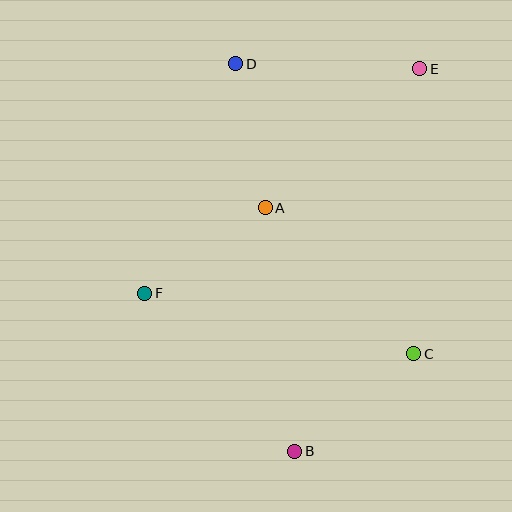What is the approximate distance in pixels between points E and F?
The distance between E and F is approximately 355 pixels.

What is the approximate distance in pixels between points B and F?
The distance between B and F is approximately 218 pixels.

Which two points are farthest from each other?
Points B and E are farthest from each other.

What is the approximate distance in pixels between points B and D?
The distance between B and D is approximately 392 pixels.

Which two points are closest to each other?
Points A and D are closest to each other.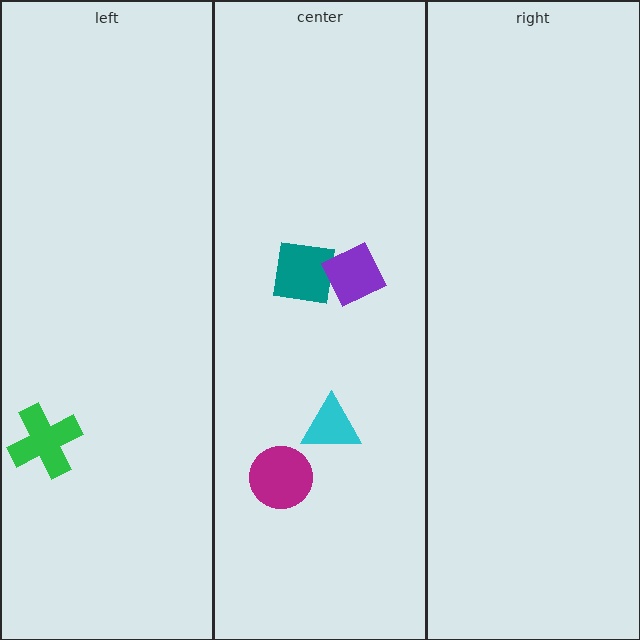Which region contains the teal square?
The center region.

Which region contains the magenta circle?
The center region.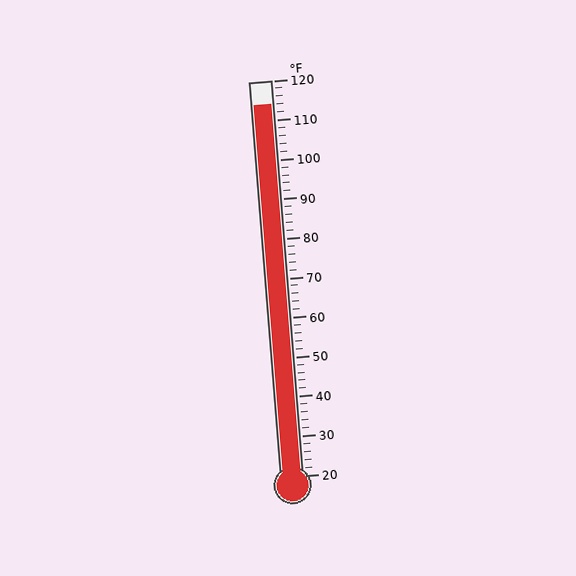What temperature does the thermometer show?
The thermometer shows approximately 114°F.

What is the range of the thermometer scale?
The thermometer scale ranges from 20°F to 120°F.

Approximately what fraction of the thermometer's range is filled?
The thermometer is filled to approximately 95% of its range.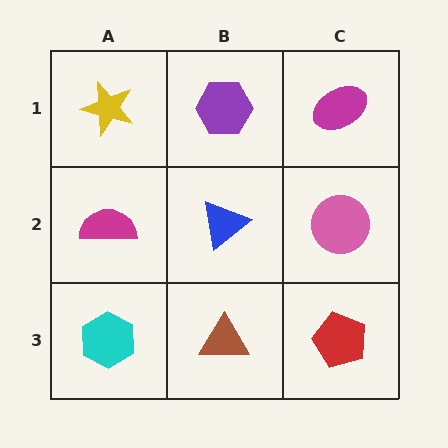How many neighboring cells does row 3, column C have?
2.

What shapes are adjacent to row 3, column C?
A pink circle (row 2, column C), a brown triangle (row 3, column B).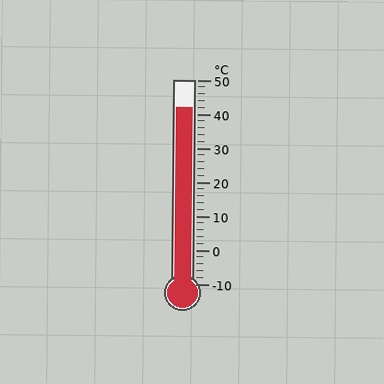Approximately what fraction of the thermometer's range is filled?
The thermometer is filled to approximately 85% of its range.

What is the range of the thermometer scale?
The thermometer scale ranges from -10°C to 50°C.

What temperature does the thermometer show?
The thermometer shows approximately 42°C.